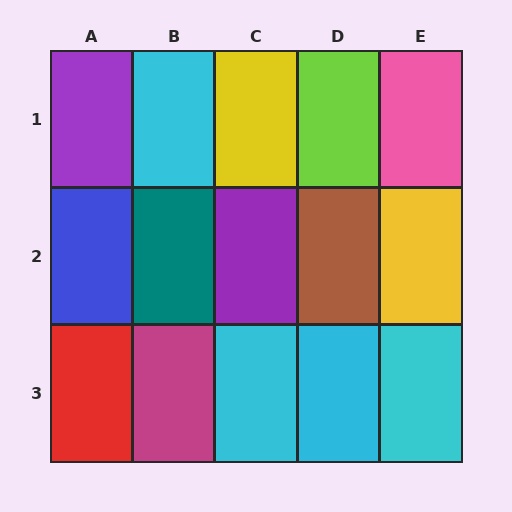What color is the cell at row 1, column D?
Lime.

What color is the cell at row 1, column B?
Cyan.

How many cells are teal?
1 cell is teal.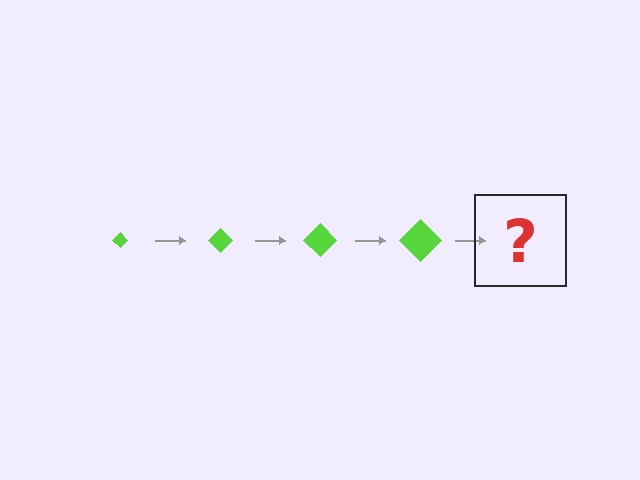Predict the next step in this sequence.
The next step is a lime diamond, larger than the previous one.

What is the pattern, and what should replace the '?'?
The pattern is that the diamond gets progressively larger each step. The '?' should be a lime diamond, larger than the previous one.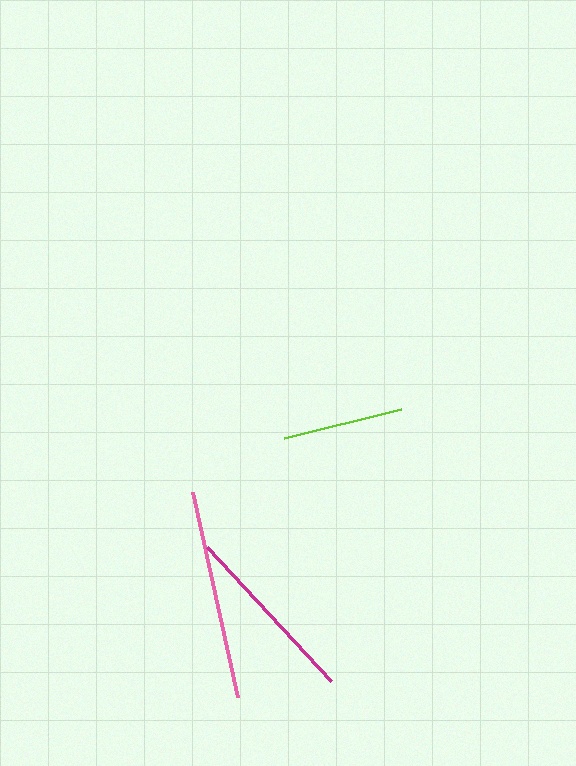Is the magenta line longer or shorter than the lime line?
The magenta line is longer than the lime line.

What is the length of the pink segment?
The pink segment is approximately 210 pixels long.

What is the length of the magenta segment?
The magenta segment is approximately 182 pixels long.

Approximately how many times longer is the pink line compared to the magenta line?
The pink line is approximately 1.2 times the length of the magenta line.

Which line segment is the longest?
The pink line is the longest at approximately 210 pixels.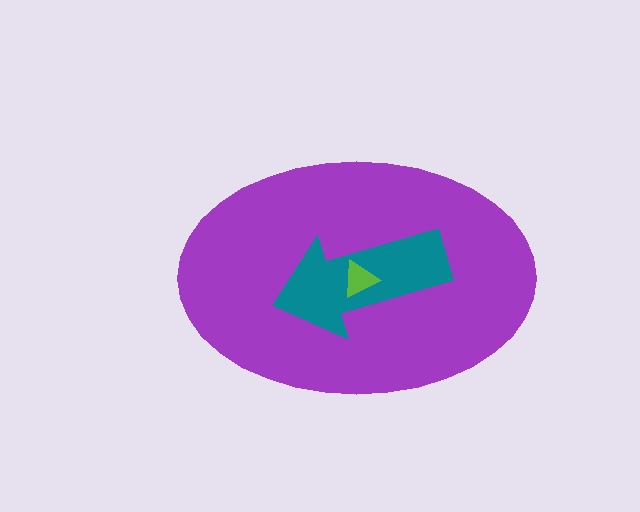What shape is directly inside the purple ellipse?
The teal arrow.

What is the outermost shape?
The purple ellipse.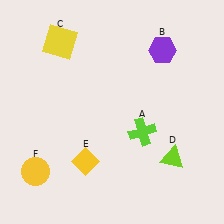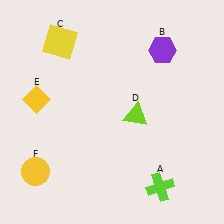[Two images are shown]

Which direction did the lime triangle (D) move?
The lime triangle (D) moved up.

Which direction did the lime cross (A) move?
The lime cross (A) moved down.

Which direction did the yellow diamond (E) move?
The yellow diamond (E) moved up.